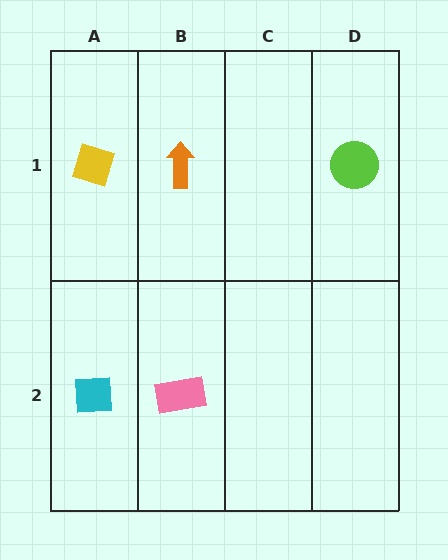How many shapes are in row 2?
2 shapes.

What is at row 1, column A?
A yellow diamond.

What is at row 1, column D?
A lime circle.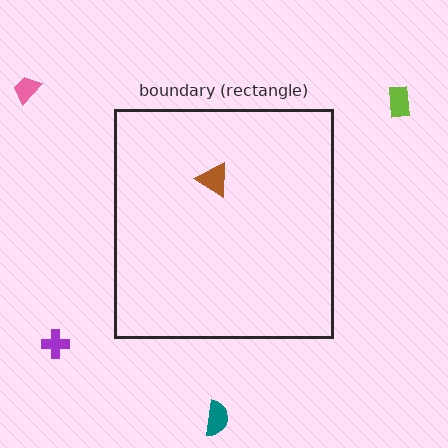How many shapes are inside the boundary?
1 inside, 4 outside.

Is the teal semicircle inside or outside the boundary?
Outside.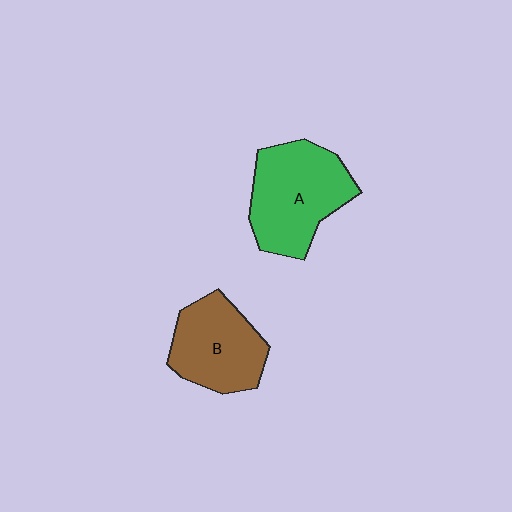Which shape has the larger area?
Shape A (green).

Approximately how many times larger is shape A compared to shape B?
Approximately 1.2 times.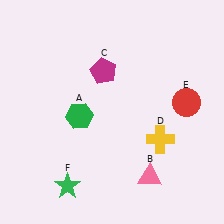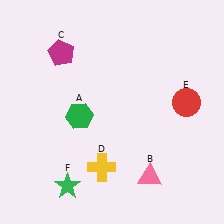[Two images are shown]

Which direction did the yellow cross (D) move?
The yellow cross (D) moved left.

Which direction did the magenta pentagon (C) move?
The magenta pentagon (C) moved left.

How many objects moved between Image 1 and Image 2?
2 objects moved between the two images.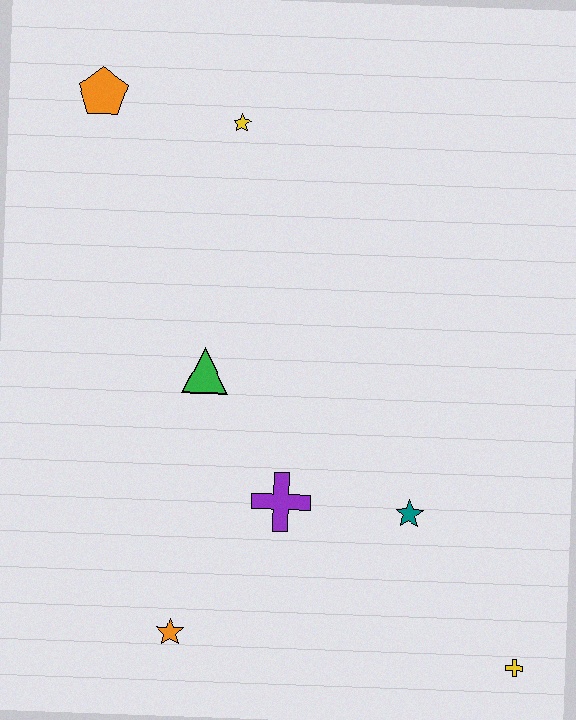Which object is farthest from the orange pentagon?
The yellow cross is farthest from the orange pentagon.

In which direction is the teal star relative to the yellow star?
The teal star is below the yellow star.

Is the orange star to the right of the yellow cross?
No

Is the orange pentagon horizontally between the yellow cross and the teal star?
No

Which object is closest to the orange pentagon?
The yellow star is closest to the orange pentagon.